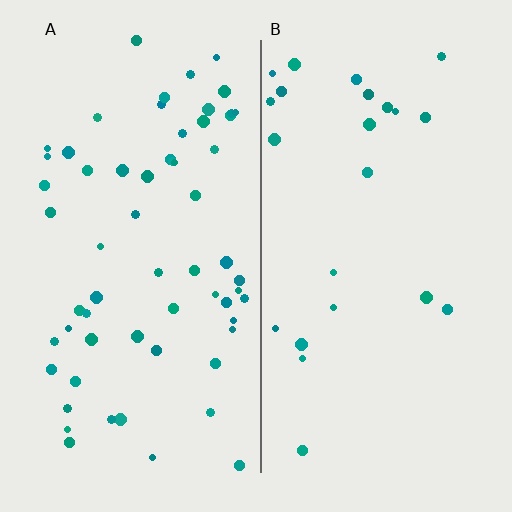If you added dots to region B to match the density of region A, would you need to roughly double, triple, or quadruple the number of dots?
Approximately triple.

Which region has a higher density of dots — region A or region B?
A (the left).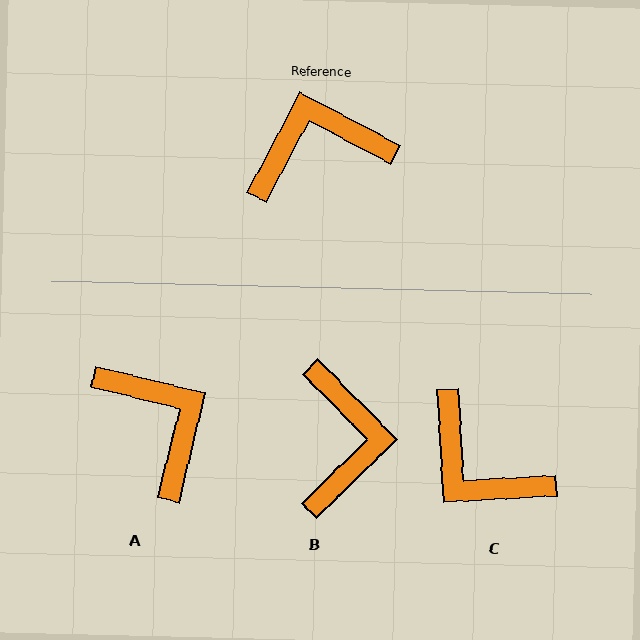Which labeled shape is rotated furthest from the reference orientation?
C, about 121 degrees away.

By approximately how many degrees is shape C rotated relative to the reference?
Approximately 121 degrees counter-clockwise.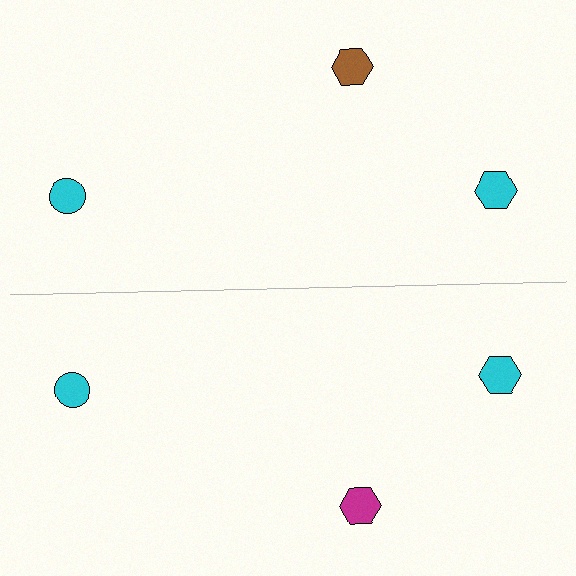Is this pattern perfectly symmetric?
No, the pattern is not perfectly symmetric. The magenta hexagon on the bottom side breaks the symmetry — its mirror counterpart is brown.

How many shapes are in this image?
There are 6 shapes in this image.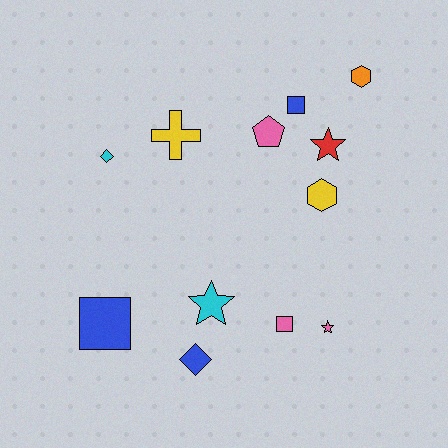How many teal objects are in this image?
There are no teal objects.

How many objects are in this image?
There are 12 objects.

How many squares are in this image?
There are 3 squares.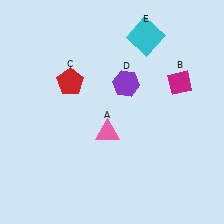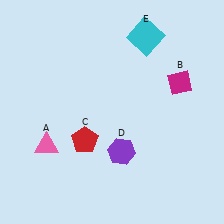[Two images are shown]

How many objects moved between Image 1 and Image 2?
3 objects moved between the two images.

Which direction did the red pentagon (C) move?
The red pentagon (C) moved down.